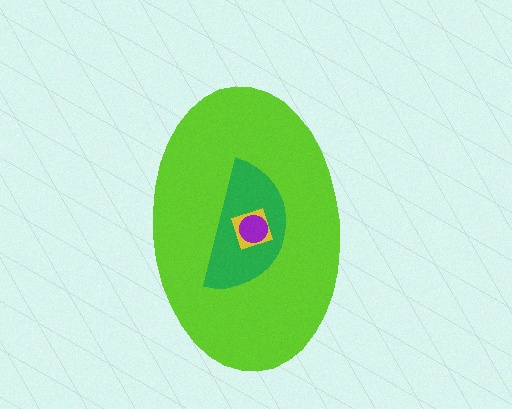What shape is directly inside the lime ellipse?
The green semicircle.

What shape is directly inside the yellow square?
The purple circle.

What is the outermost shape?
The lime ellipse.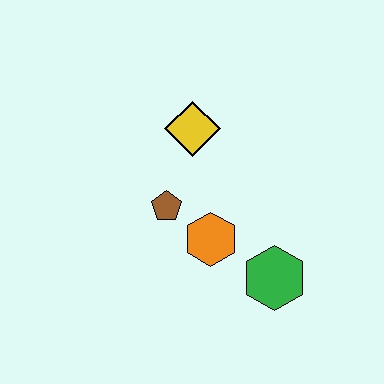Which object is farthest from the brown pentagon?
The green hexagon is farthest from the brown pentagon.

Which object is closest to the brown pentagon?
The orange hexagon is closest to the brown pentagon.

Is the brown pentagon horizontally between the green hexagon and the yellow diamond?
No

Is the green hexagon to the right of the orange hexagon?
Yes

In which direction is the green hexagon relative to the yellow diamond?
The green hexagon is below the yellow diamond.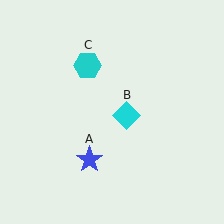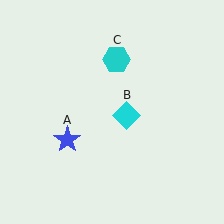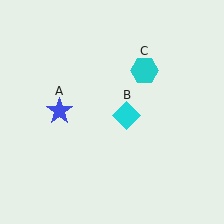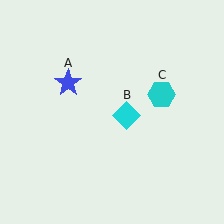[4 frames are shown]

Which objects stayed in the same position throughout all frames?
Cyan diamond (object B) remained stationary.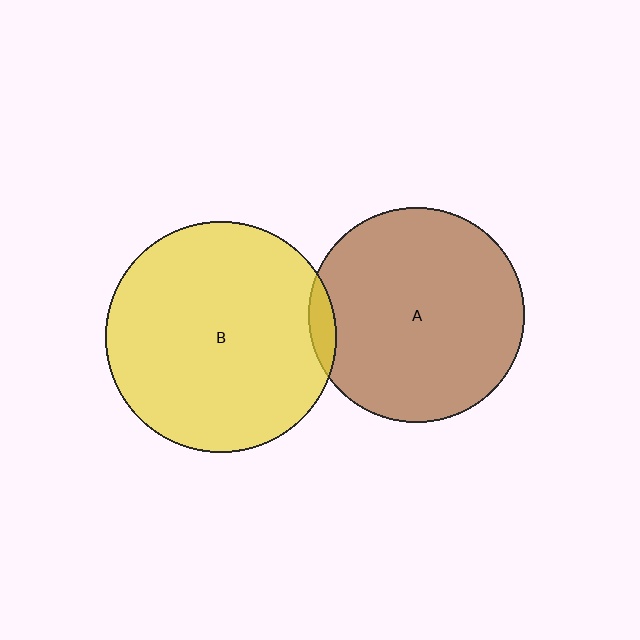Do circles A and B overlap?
Yes.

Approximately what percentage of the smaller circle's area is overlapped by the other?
Approximately 5%.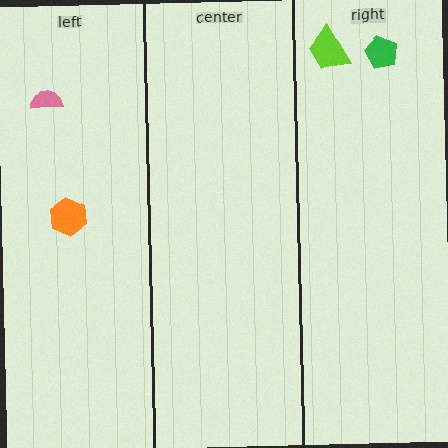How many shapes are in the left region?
2.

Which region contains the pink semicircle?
The left region.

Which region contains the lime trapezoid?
The right region.